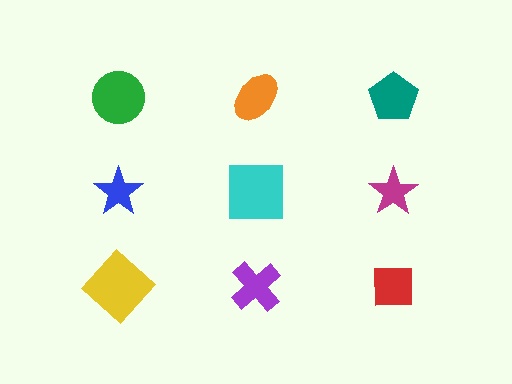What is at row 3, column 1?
A yellow diamond.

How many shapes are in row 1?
3 shapes.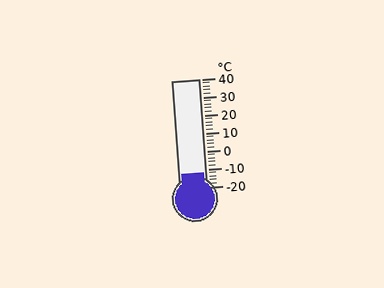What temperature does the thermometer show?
The thermometer shows approximately -12°C.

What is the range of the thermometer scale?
The thermometer scale ranges from -20°C to 40°C.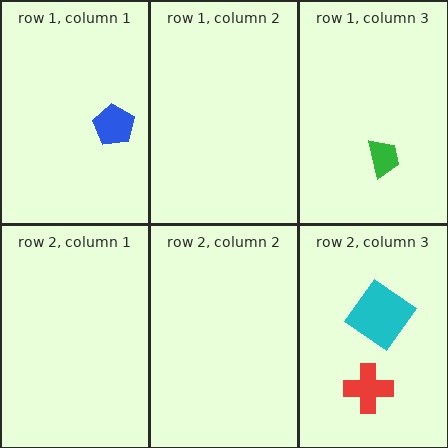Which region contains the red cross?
The row 2, column 3 region.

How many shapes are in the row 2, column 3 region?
2.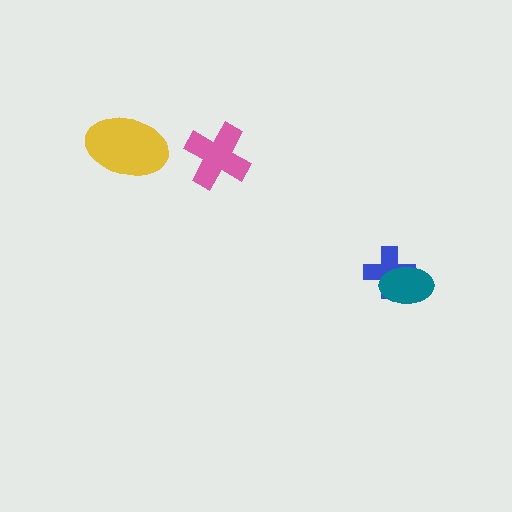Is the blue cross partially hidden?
Yes, it is partially covered by another shape.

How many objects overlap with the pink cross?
0 objects overlap with the pink cross.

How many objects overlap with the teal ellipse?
1 object overlaps with the teal ellipse.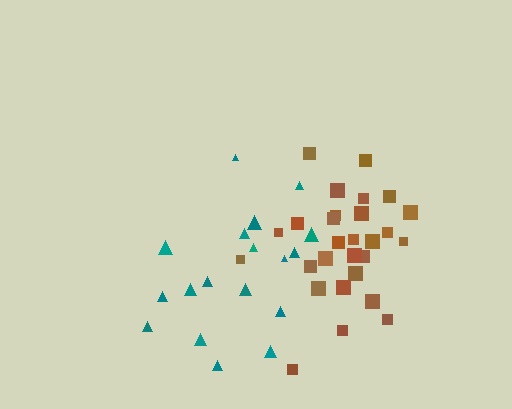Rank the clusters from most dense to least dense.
brown, teal.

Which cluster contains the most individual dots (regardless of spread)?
Brown (28).